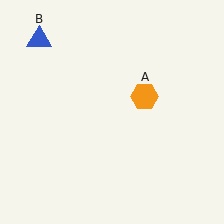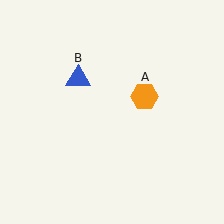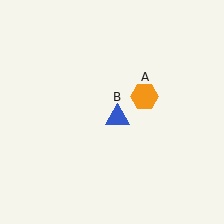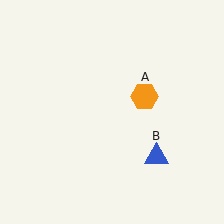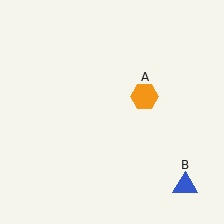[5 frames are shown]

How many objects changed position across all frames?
1 object changed position: blue triangle (object B).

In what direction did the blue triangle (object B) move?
The blue triangle (object B) moved down and to the right.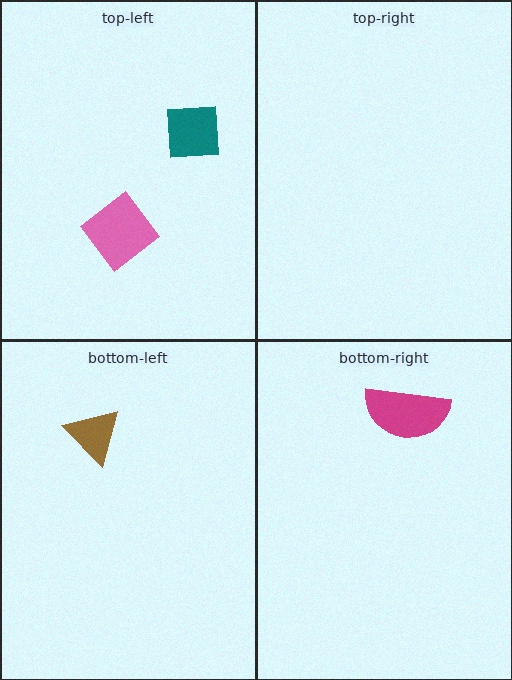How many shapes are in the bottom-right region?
1.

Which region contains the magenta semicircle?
The bottom-right region.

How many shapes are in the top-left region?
2.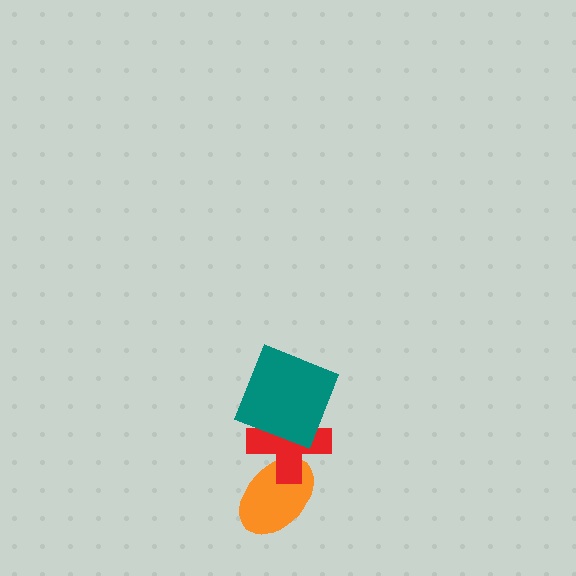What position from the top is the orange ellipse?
The orange ellipse is 3rd from the top.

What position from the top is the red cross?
The red cross is 2nd from the top.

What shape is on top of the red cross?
The teal square is on top of the red cross.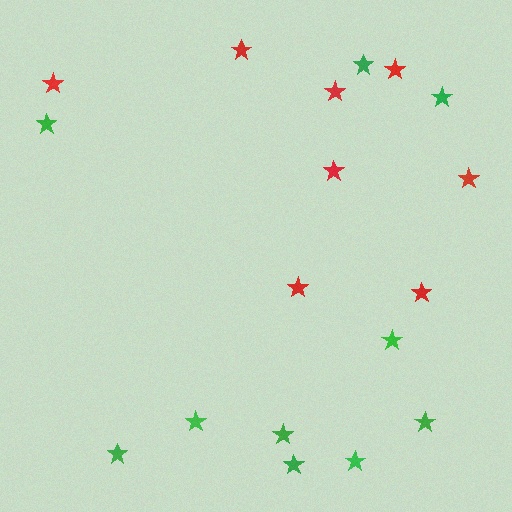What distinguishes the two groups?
There are 2 groups: one group of green stars (10) and one group of red stars (8).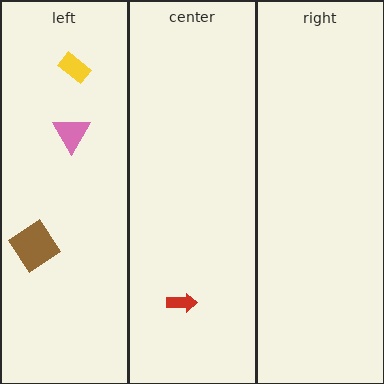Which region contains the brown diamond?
The left region.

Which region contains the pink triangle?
The left region.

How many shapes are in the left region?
3.